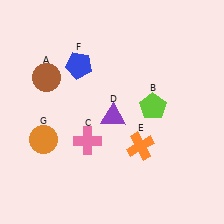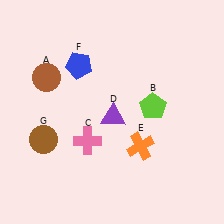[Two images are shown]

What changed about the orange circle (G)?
In Image 1, G is orange. In Image 2, it changed to brown.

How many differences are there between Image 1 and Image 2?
There is 1 difference between the two images.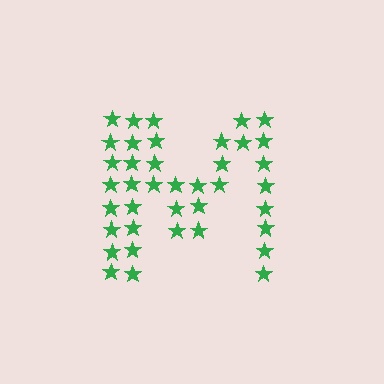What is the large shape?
The large shape is the letter M.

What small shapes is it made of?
It is made of small stars.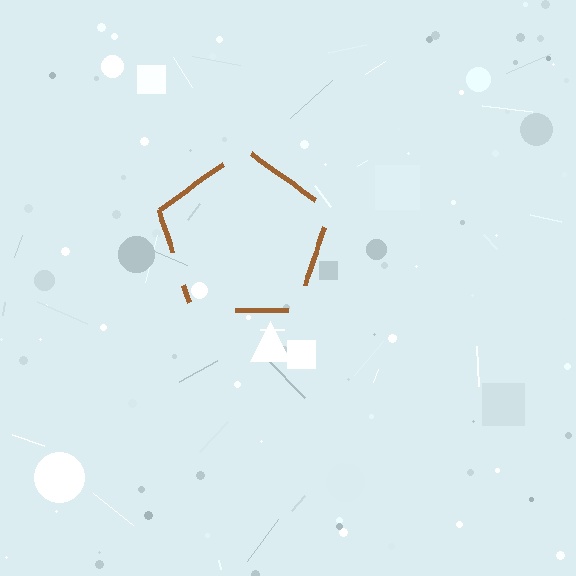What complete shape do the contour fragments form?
The contour fragments form a pentagon.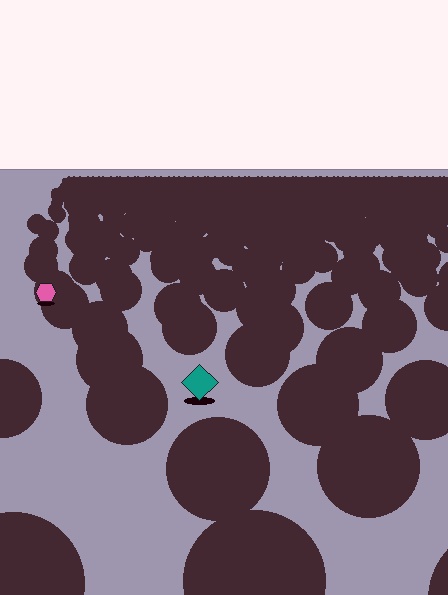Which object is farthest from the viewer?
The pink hexagon is farthest from the viewer. It appears smaller and the ground texture around it is denser.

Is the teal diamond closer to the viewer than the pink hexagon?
Yes. The teal diamond is closer — you can tell from the texture gradient: the ground texture is coarser near it.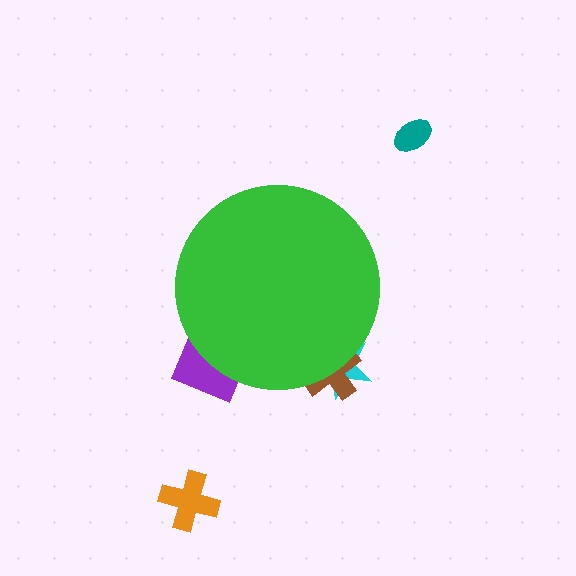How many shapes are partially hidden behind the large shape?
4 shapes are partially hidden.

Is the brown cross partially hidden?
Yes, the brown cross is partially hidden behind the green circle.